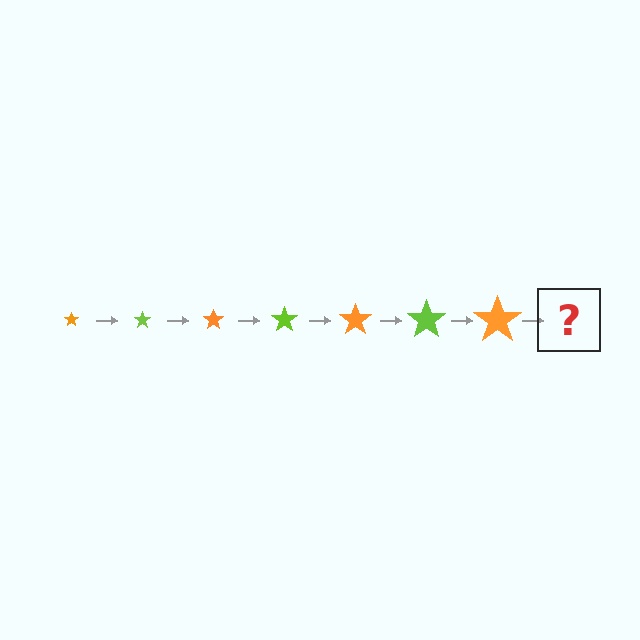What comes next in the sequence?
The next element should be a lime star, larger than the previous one.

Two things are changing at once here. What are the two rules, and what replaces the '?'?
The two rules are that the star grows larger each step and the color cycles through orange and lime. The '?' should be a lime star, larger than the previous one.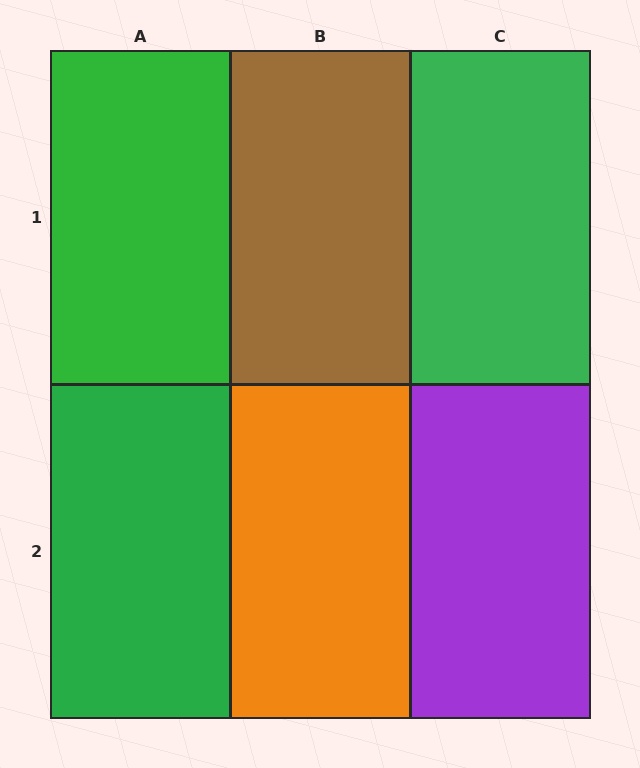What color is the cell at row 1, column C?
Green.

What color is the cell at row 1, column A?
Green.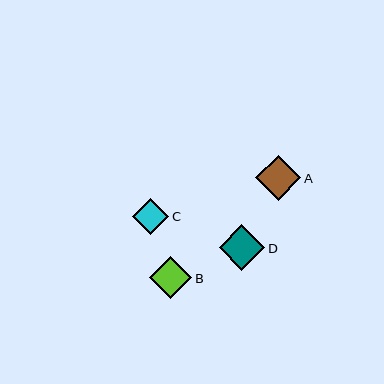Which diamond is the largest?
Diamond D is the largest with a size of approximately 46 pixels.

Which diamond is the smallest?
Diamond C is the smallest with a size of approximately 36 pixels.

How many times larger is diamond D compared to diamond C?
Diamond D is approximately 1.3 times the size of diamond C.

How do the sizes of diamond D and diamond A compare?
Diamond D and diamond A are approximately the same size.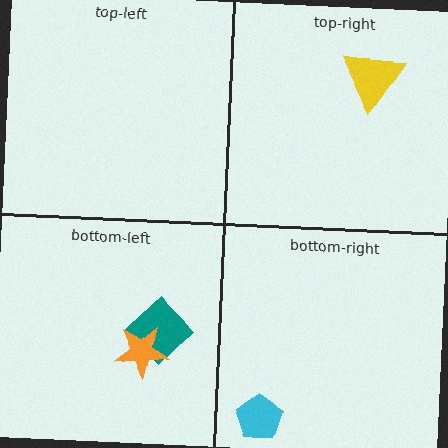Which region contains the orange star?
The bottom-left region.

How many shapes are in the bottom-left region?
2.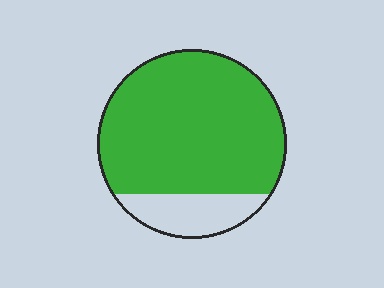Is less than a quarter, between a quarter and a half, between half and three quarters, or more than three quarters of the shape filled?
More than three quarters.